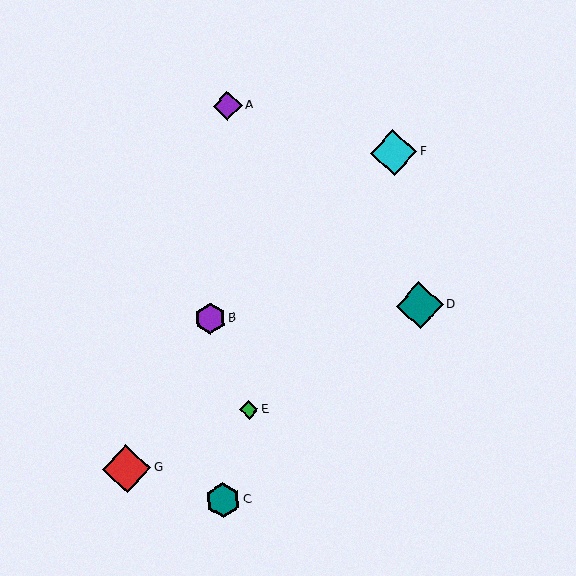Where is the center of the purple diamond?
The center of the purple diamond is at (228, 106).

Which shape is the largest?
The red diamond (labeled G) is the largest.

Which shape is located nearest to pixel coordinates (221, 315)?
The purple hexagon (labeled B) at (210, 318) is nearest to that location.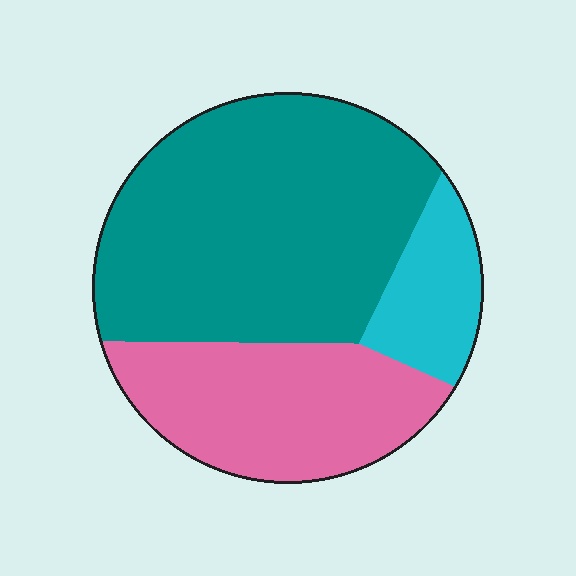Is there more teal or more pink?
Teal.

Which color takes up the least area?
Cyan, at roughly 15%.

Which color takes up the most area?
Teal, at roughly 55%.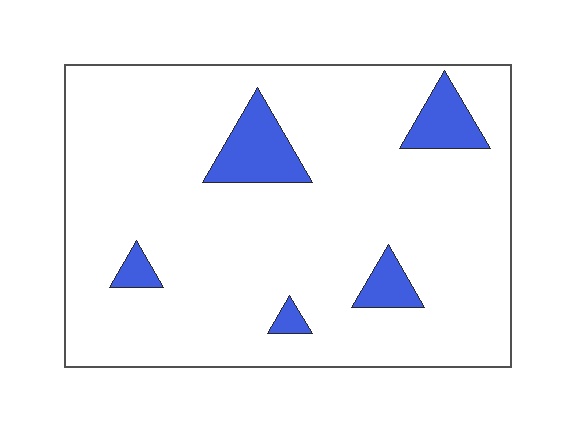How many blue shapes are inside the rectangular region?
5.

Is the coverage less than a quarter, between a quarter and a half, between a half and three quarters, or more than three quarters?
Less than a quarter.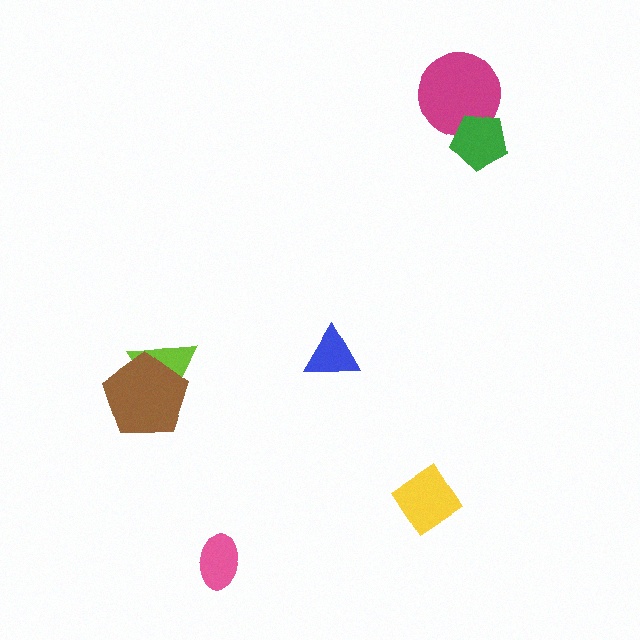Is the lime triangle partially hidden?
Yes, it is partially covered by another shape.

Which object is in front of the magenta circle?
The green pentagon is in front of the magenta circle.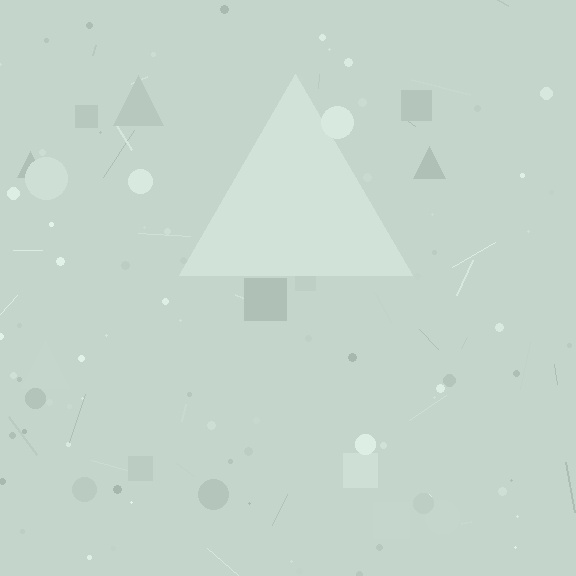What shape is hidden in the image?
A triangle is hidden in the image.